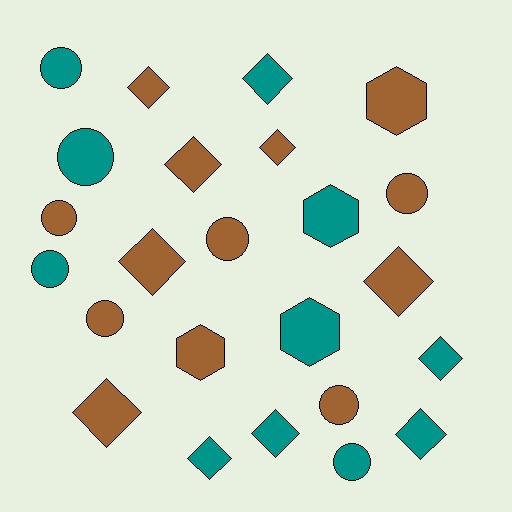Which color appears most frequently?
Brown, with 13 objects.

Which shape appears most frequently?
Diamond, with 11 objects.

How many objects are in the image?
There are 24 objects.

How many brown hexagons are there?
There are 2 brown hexagons.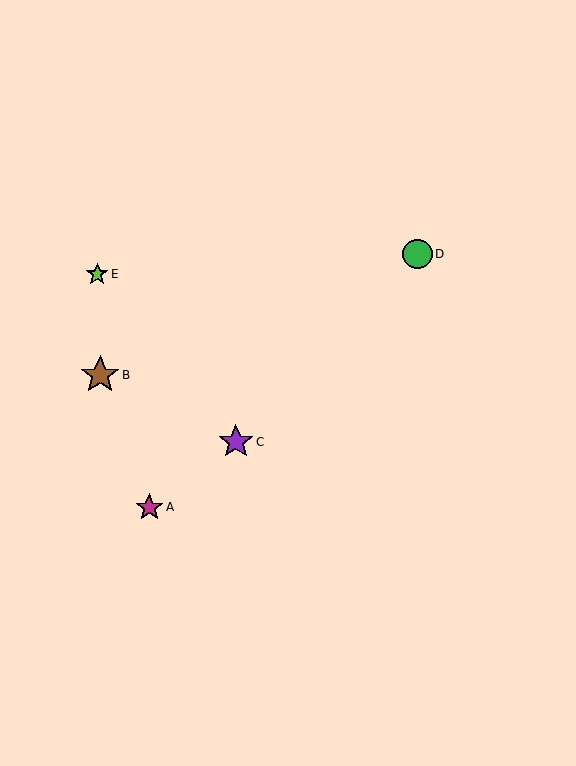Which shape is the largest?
The brown star (labeled B) is the largest.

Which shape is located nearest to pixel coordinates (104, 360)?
The brown star (labeled B) at (100, 375) is nearest to that location.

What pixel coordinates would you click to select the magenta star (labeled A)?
Click at (149, 507) to select the magenta star A.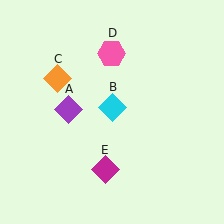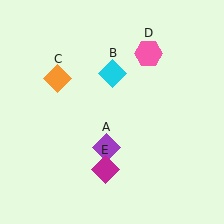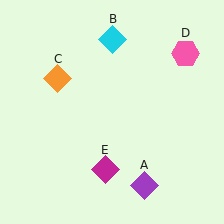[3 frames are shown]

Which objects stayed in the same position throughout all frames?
Orange diamond (object C) and magenta diamond (object E) remained stationary.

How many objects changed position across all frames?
3 objects changed position: purple diamond (object A), cyan diamond (object B), pink hexagon (object D).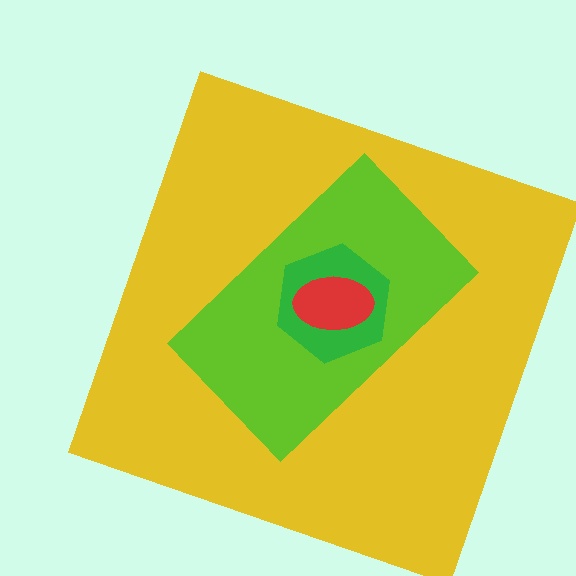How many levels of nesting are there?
4.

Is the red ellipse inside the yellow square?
Yes.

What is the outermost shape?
The yellow square.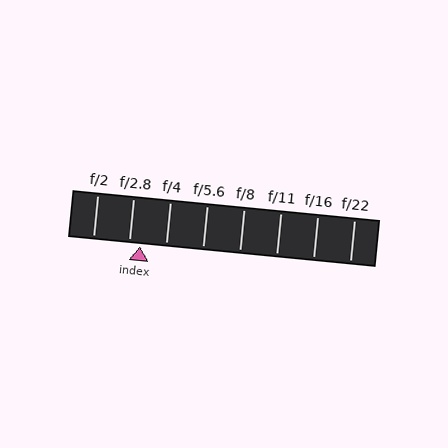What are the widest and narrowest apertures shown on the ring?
The widest aperture shown is f/2 and the narrowest is f/22.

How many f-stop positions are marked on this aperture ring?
There are 8 f-stop positions marked.